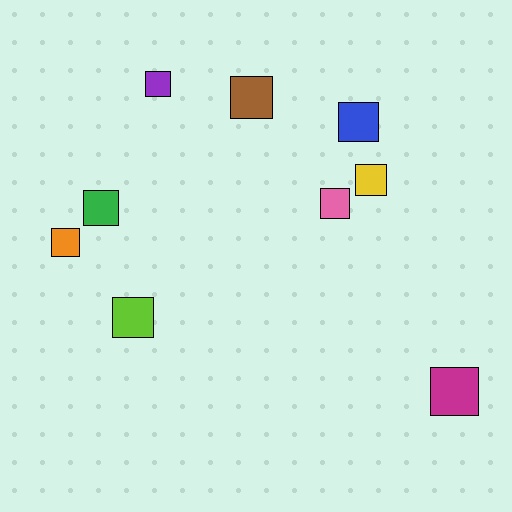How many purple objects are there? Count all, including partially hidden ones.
There is 1 purple object.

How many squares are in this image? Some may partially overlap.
There are 9 squares.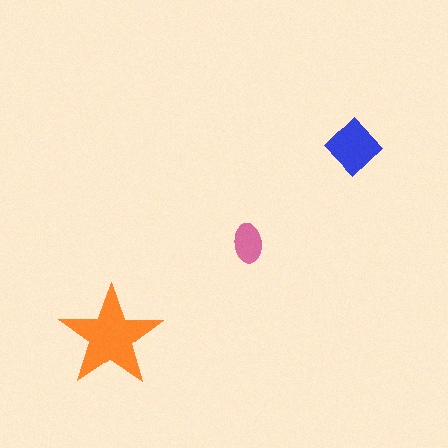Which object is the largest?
The orange star.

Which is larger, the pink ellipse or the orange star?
The orange star.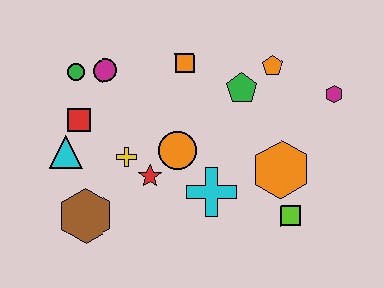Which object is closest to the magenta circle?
The green circle is closest to the magenta circle.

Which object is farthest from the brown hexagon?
The magenta hexagon is farthest from the brown hexagon.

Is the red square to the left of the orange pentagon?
Yes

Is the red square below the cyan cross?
No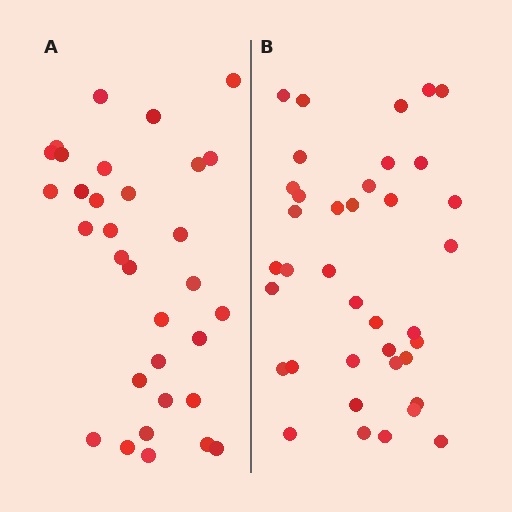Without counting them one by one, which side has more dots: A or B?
Region B (the right region) has more dots.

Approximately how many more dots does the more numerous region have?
Region B has about 6 more dots than region A.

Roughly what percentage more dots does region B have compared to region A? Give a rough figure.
About 20% more.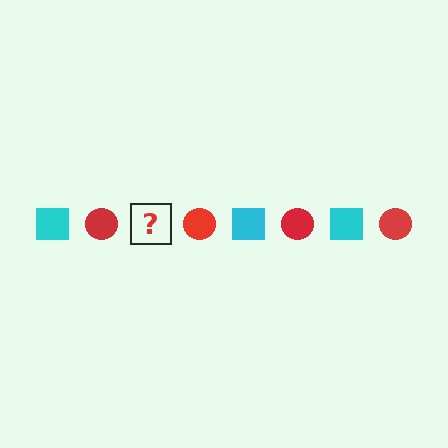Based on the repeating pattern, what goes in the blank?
The blank should be a cyan square.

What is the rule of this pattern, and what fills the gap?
The rule is that the pattern alternates between cyan square and red circle. The gap should be filled with a cyan square.